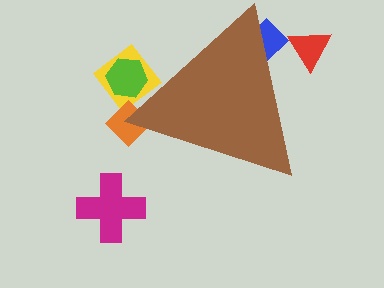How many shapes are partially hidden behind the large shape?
5 shapes are partially hidden.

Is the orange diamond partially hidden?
Yes, the orange diamond is partially hidden behind the brown triangle.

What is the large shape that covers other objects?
A brown triangle.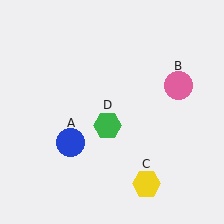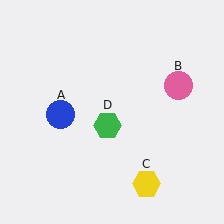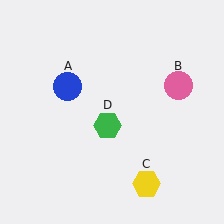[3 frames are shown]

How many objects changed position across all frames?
1 object changed position: blue circle (object A).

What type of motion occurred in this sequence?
The blue circle (object A) rotated clockwise around the center of the scene.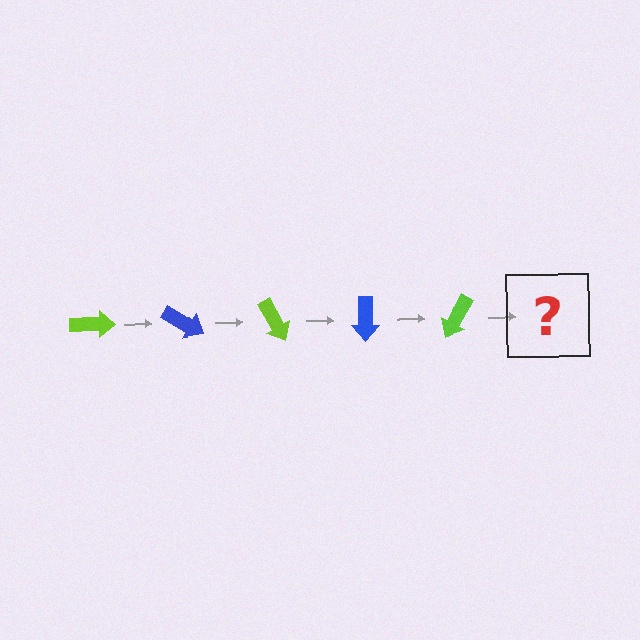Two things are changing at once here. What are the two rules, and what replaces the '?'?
The two rules are that it rotates 30 degrees each step and the color cycles through lime and blue. The '?' should be a blue arrow, rotated 150 degrees from the start.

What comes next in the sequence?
The next element should be a blue arrow, rotated 150 degrees from the start.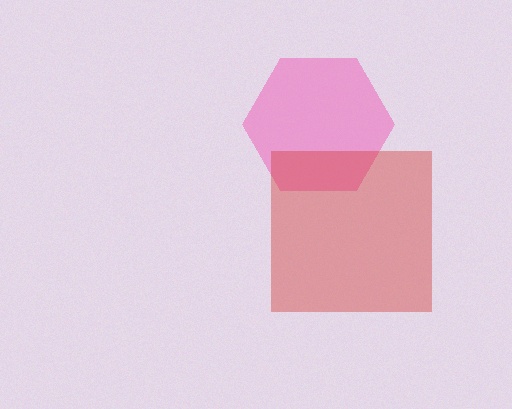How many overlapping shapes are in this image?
There are 2 overlapping shapes in the image.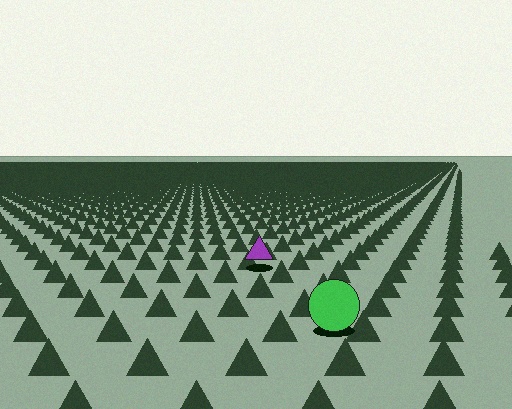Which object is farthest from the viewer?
The purple triangle is farthest from the viewer. It appears smaller and the ground texture around it is denser.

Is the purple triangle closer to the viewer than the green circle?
No. The green circle is closer — you can tell from the texture gradient: the ground texture is coarser near it.